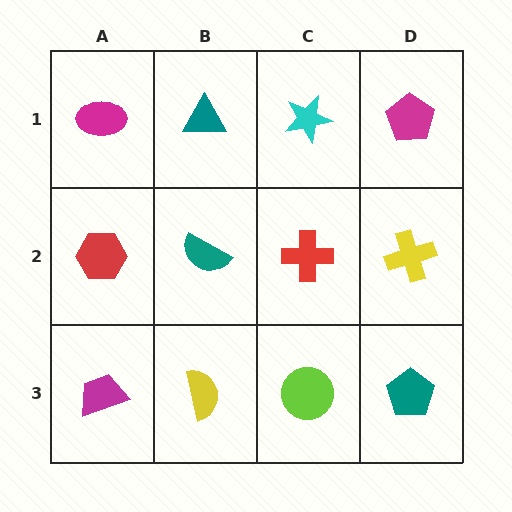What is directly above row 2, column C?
A cyan star.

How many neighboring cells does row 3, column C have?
3.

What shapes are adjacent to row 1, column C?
A red cross (row 2, column C), a teal triangle (row 1, column B), a magenta pentagon (row 1, column D).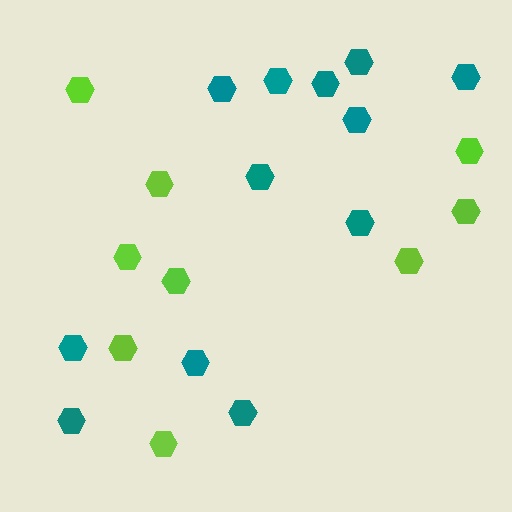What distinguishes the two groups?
There are 2 groups: one group of teal hexagons (12) and one group of lime hexagons (9).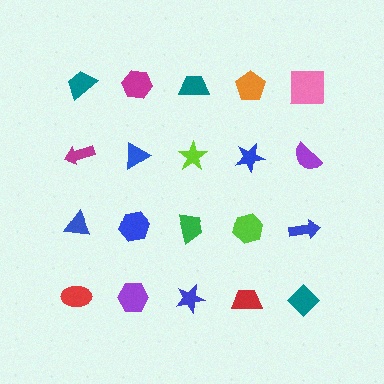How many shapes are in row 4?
5 shapes.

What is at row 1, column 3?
A teal trapezoid.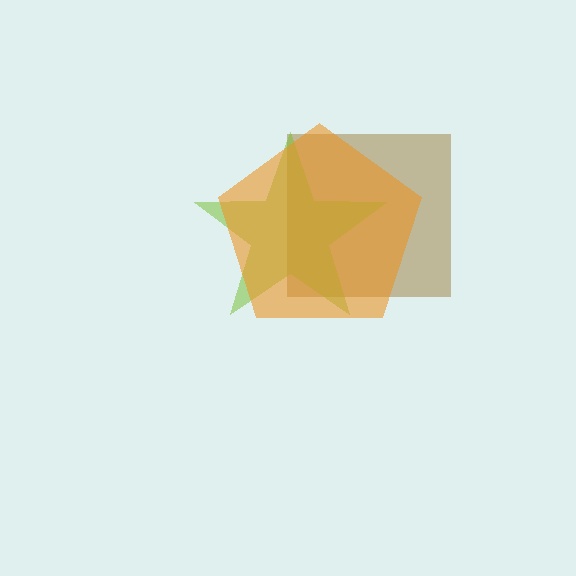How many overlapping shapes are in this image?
There are 3 overlapping shapes in the image.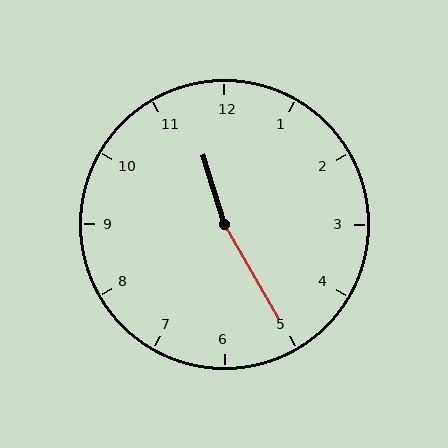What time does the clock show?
11:25.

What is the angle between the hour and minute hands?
Approximately 168 degrees.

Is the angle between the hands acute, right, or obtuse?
It is obtuse.